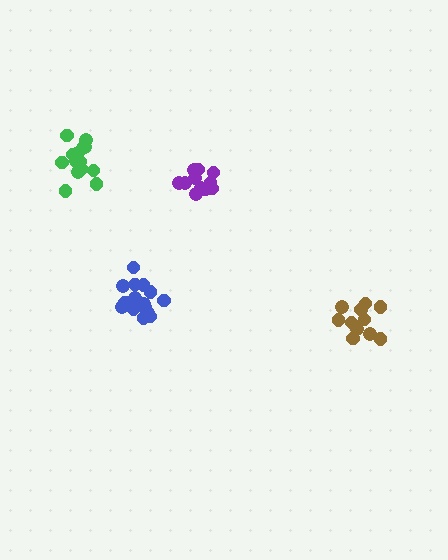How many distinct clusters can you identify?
There are 4 distinct clusters.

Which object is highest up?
The green cluster is topmost.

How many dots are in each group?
Group 1: 17 dots, Group 2: 16 dots, Group 3: 11 dots, Group 4: 11 dots (55 total).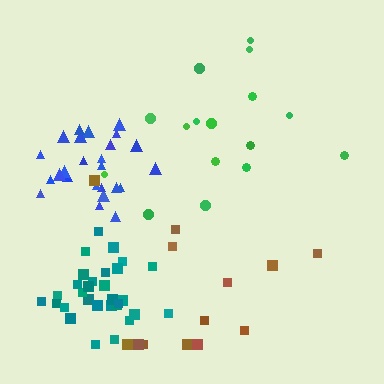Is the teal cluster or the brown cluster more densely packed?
Teal.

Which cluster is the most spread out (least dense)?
Brown.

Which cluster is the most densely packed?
Blue.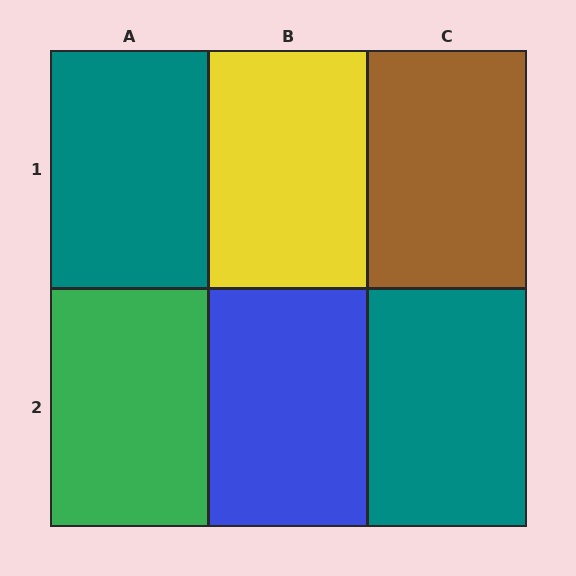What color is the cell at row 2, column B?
Blue.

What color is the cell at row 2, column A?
Green.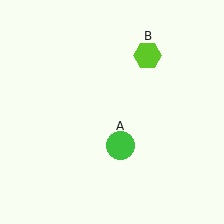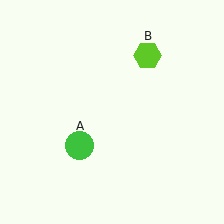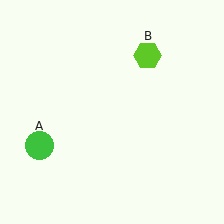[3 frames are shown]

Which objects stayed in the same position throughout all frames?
Lime hexagon (object B) remained stationary.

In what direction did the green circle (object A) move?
The green circle (object A) moved left.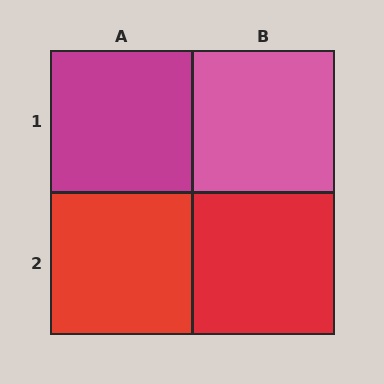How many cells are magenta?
1 cell is magenta.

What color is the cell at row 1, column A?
Magenta.